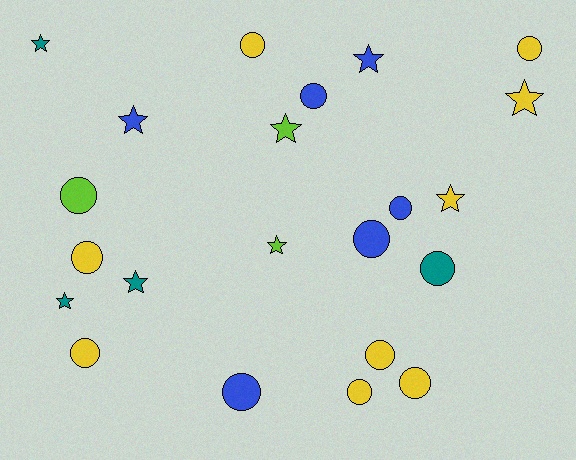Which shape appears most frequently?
Circle, with 13 objects.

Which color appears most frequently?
Yellow, with 9 objects.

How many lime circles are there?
There is 1 lime circle.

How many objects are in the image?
There are 22 objects.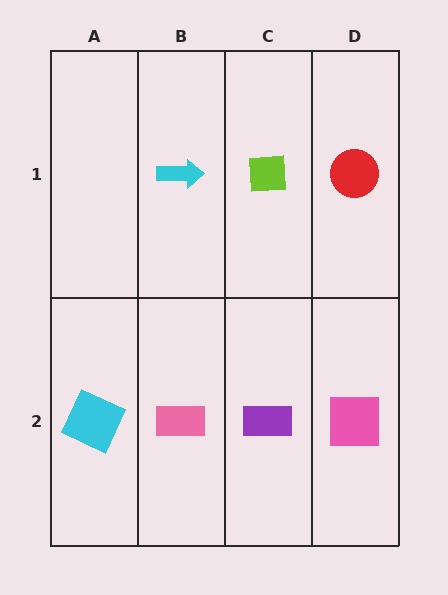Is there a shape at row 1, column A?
No, that cell is empty.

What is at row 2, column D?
A pink square.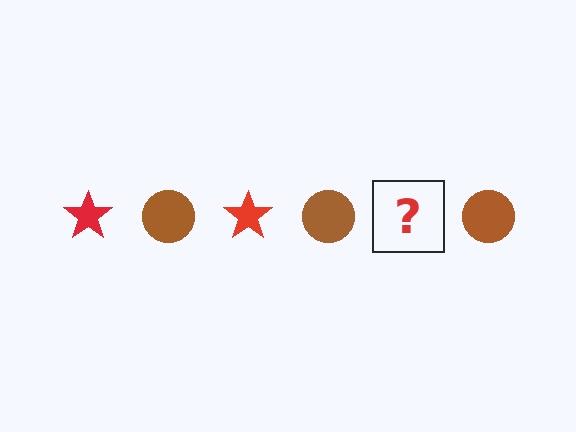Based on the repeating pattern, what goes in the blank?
The blank should be a red star.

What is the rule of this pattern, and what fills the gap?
The rule is that the pattern alternates between red star and brown circle. The gap should be filled with a red star.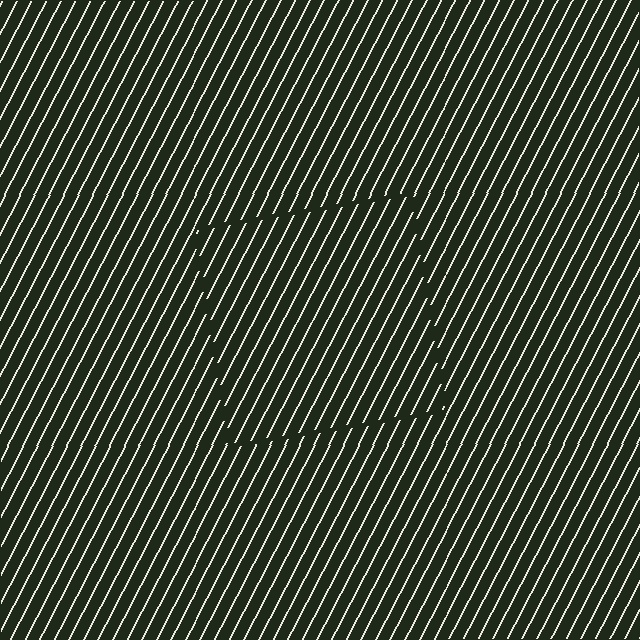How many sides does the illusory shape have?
4 sides — the line-ends trace a square.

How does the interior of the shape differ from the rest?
The interior of the shape contains the same grating, shifted by half a period — the contour is defined by the phase discontinuity where line-ends from the inner and outer gratings abut.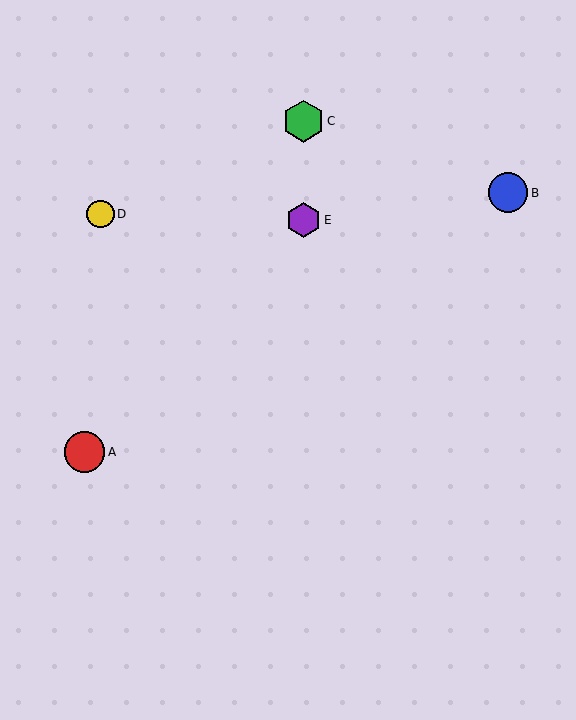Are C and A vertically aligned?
No, C is at x≈304 and A is at x≈84.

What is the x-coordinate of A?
Object A is at x≈84.